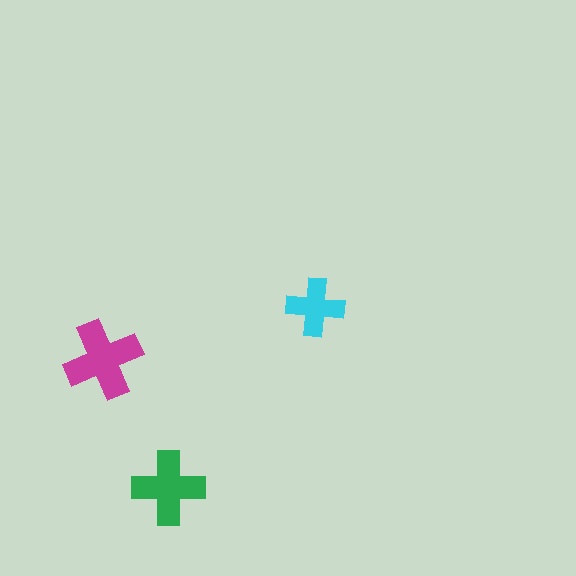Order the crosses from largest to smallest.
the magenta one, the green one, the cyan one.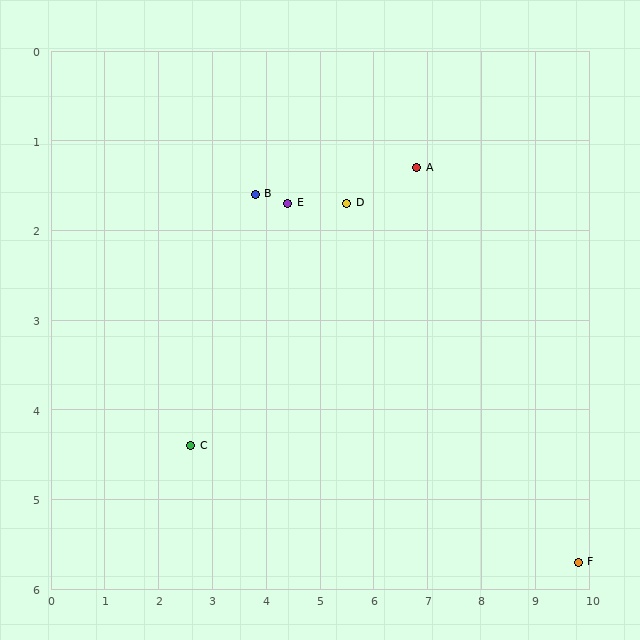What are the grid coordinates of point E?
Point E is at approximately (4.4, 1.7).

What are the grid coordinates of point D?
Point D is at approximately (5.5, 1.7).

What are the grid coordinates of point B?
Point B is at approximately (3.8, 1.6).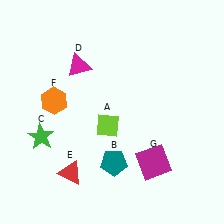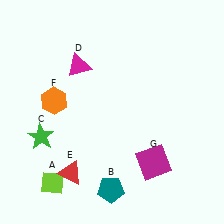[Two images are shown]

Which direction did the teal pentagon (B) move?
The teal pentagon (B) moved down.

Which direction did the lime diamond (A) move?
The lime diamond (A) moved down.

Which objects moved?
The objects that moved are: the lime diamond (A), the teal pentagon (B).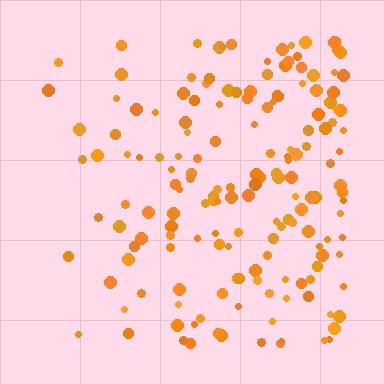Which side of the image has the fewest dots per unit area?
The left.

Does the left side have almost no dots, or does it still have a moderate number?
Still a moderate number, just noticeably fewer than the right.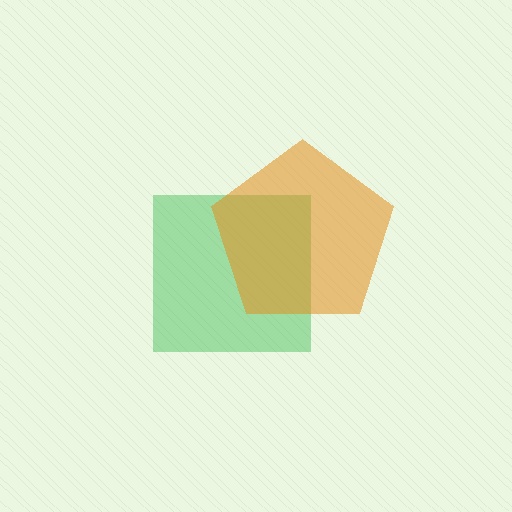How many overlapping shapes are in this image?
There are 2 overlapping shapes in the image.